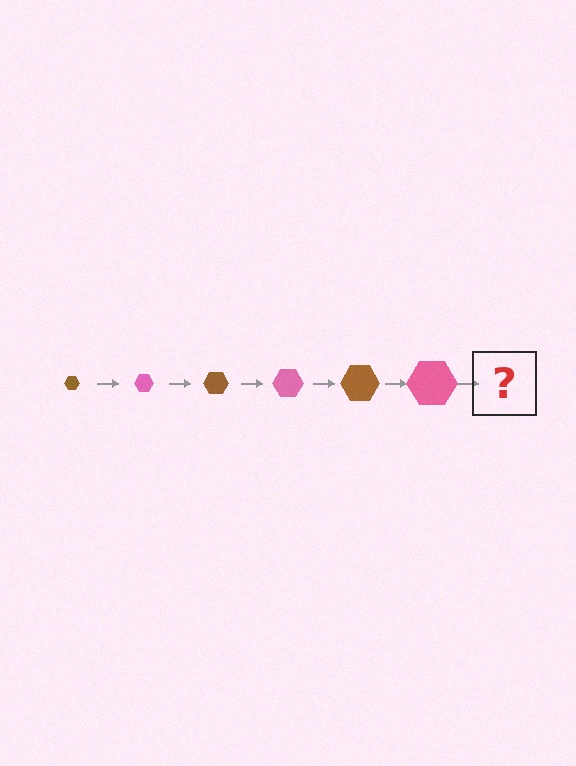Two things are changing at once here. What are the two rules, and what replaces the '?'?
The two rules are that the hexagon grows larger each step and the color cycles through brown and pink. The '?' should be a brown hexagon, larger than the previous one.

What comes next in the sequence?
The next element should be a brown hexagon, larger than the previous one.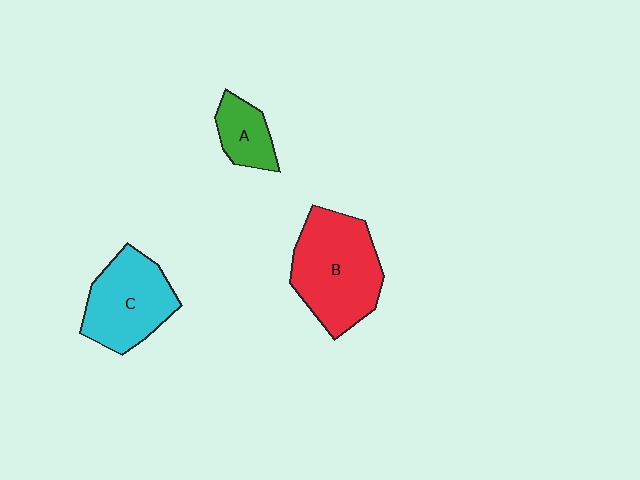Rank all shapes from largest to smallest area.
From largest to smallest: B (red), C (cyan), A (green).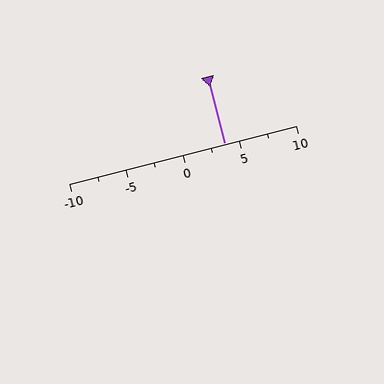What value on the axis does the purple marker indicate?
The marker indicates approximately 3.8.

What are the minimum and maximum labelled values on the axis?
The axis runs from -10 to 10.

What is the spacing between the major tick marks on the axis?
The major ticks are spaced 5 apart.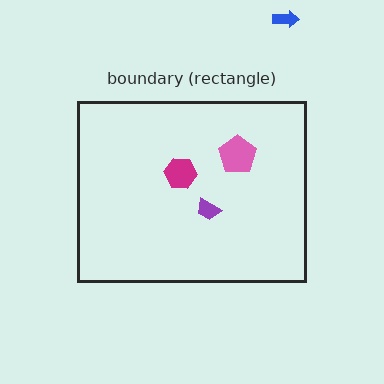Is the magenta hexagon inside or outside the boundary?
Inside.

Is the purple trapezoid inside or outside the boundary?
Inside.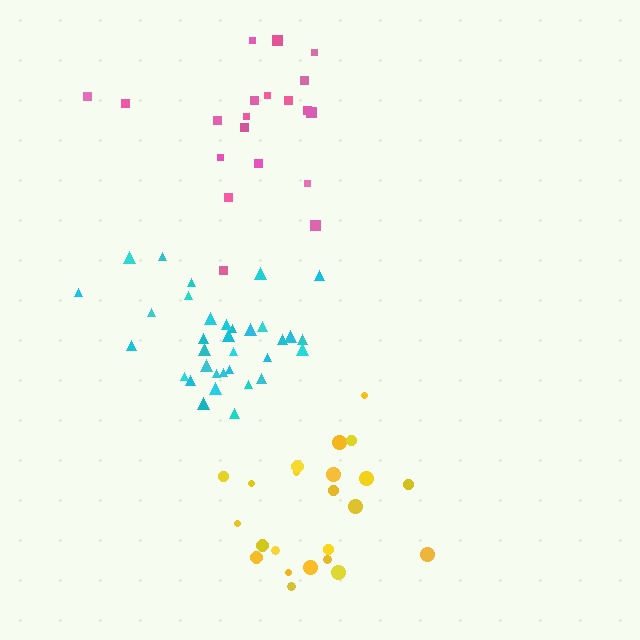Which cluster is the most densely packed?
Cyan.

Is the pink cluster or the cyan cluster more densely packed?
Cyan.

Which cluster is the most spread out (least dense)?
Pink.